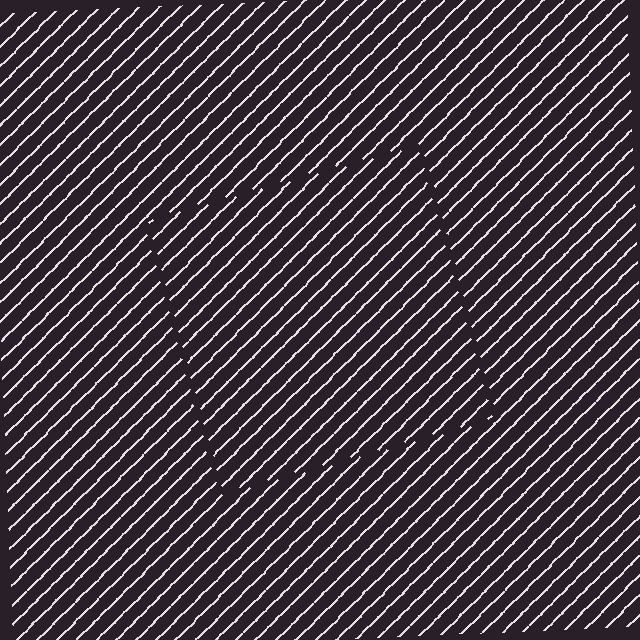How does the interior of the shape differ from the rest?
The interior of the shape contains the same grating, shifted by half a period — the contour is defined by the phase discontinuity where line-ends from the inner and outer gratings abut.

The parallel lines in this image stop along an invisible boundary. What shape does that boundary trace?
An illusory square. The interior of the shape contains the same grating, shifted by half a period — the contour is defined by the phase discontinuity where line-ends from the inner and outer gratings abut.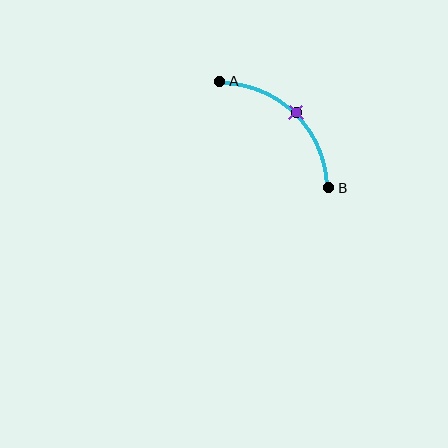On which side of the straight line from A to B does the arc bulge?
The arc bulges above and to the right of the straight line connecting A and B.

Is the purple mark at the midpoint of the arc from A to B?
Yes. The purple mark lies on the arc at equal arc-length from both A and B — it is the arc midpoint.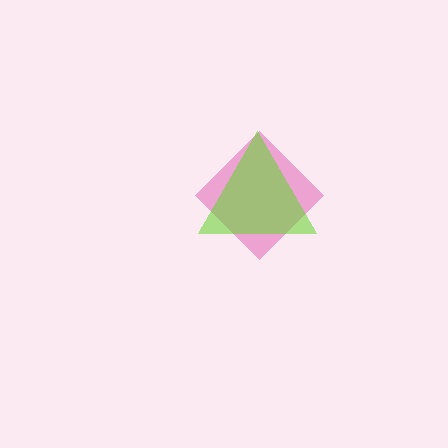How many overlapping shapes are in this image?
There are 2 overlapping shapes in the image.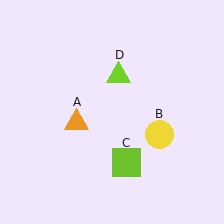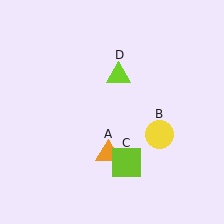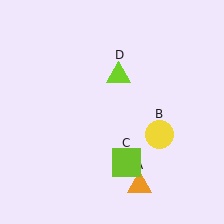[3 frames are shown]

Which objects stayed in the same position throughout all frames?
Yellow circle (object B) and lime square (object C) and lime triangle (object D) remained stationary.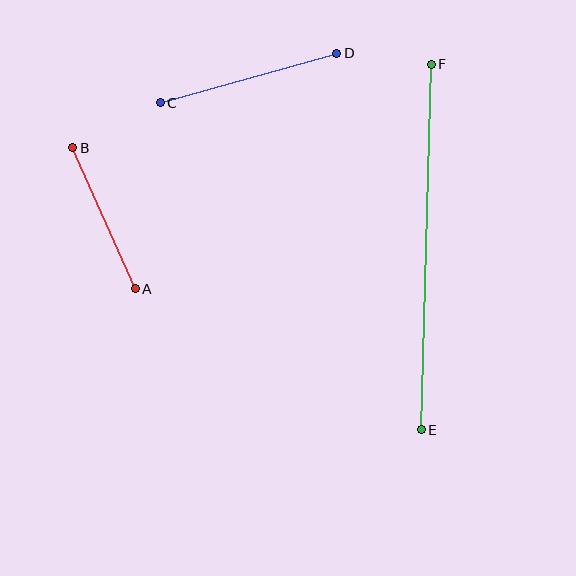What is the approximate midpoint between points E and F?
The midpoint is at approximately (426, 247) pixels.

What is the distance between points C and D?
The distance is approximately 183 pixels.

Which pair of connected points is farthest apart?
Points E and F are farthest apart.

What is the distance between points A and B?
The distance is approximately 154 pixels.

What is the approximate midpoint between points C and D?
The midpoint is at approximately (249, 78) pixels.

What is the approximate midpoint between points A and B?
The midpoint is at approximately (104, 218) pixels.